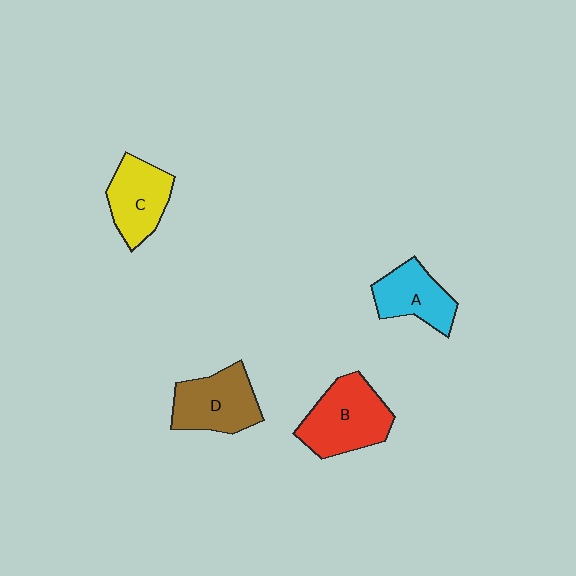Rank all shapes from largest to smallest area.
From largest to smallest: B (red), D (brown), C (yellow), A (cyan).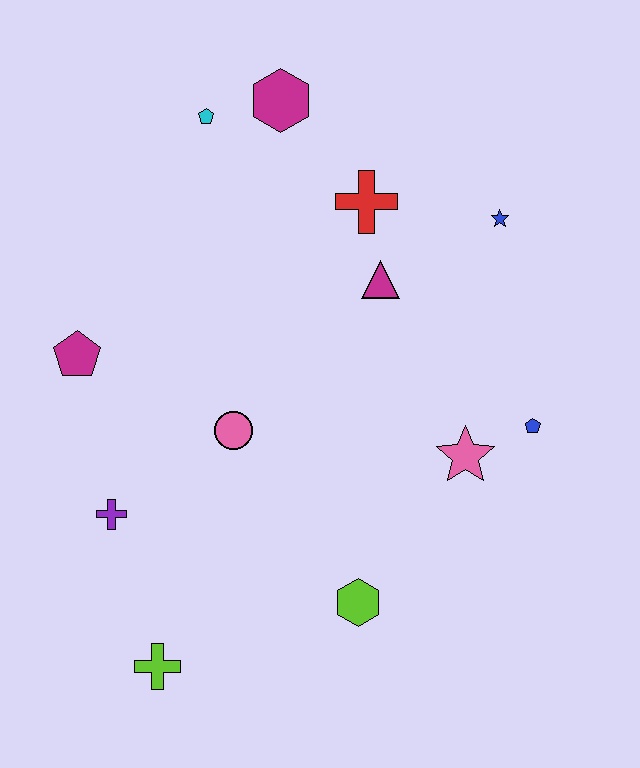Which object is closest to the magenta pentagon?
The purple cross is closest to the magenta pentagon.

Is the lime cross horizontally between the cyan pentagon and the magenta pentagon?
Yes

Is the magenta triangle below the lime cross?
No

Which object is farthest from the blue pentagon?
The magenta pentagon is farthest from the blue pentagon.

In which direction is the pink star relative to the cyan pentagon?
The pink star is below the cyan pentagon.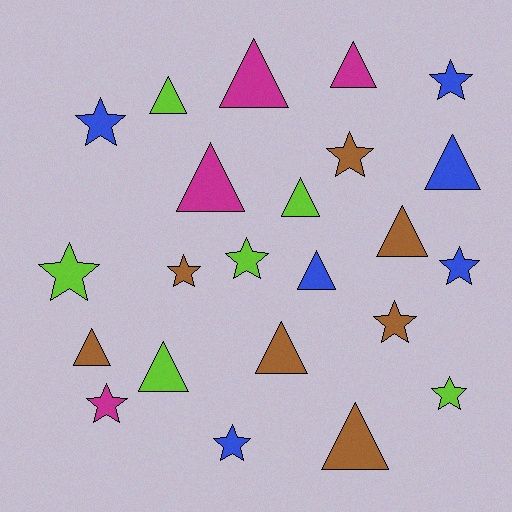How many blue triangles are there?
There are 2 blue triangles.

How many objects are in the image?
There are 23 objects.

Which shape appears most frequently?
Triangle, with 12 objects.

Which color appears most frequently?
Brown, with 7 objects.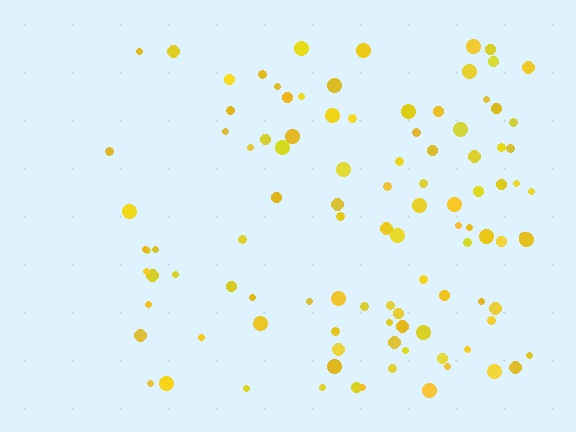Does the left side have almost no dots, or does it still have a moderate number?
Still a moderate number, just noticeably fewer than the right.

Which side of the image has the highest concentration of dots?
The right.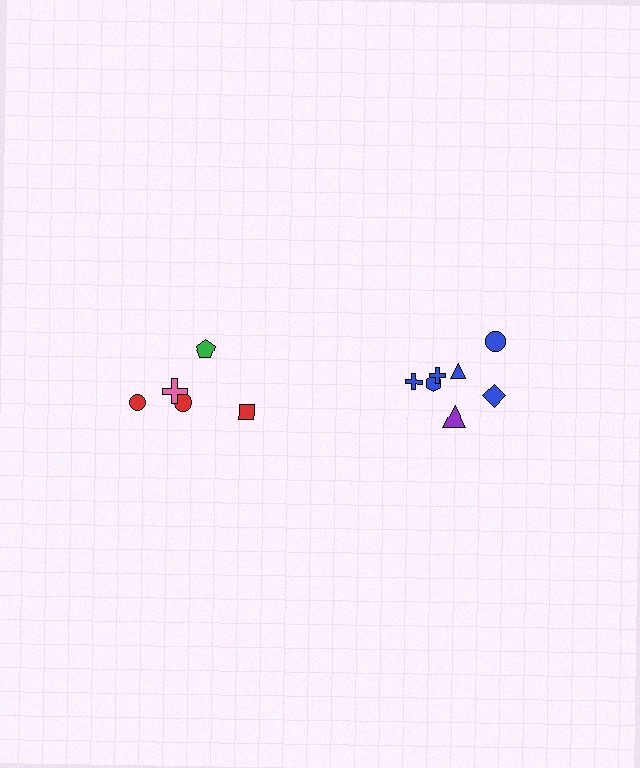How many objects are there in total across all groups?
There are 12 objects.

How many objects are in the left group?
There are 5 objects.